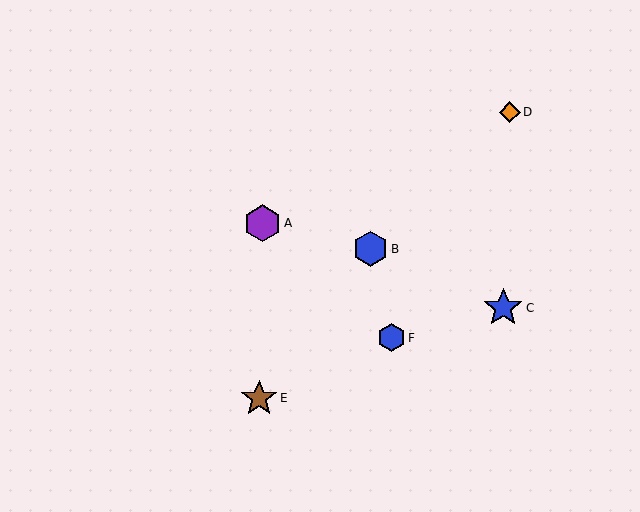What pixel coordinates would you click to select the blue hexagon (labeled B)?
Click at (370, 249) to select the blue hexagon B.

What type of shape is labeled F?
Shape F is a blue hexagon.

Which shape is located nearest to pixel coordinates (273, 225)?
The purple hexagon (labeled A) at (263, 223) is nearest to that location.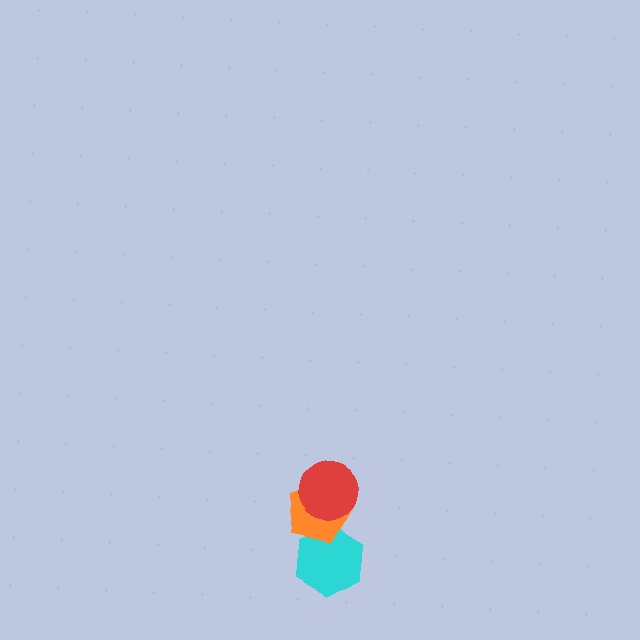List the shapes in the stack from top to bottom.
From top to bottom: the red circle, the orange pentagon, the cyan hexagon.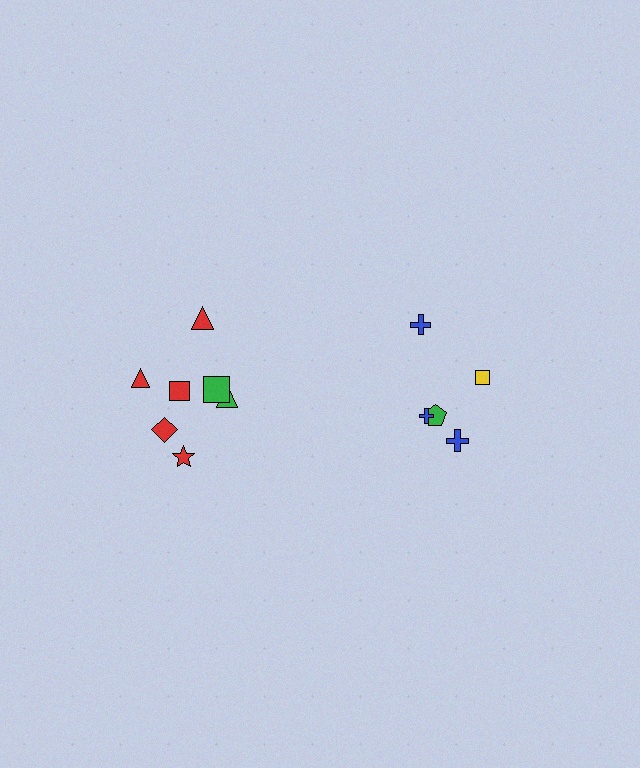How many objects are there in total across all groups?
There are 12 objects.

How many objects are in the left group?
There are 7 objects.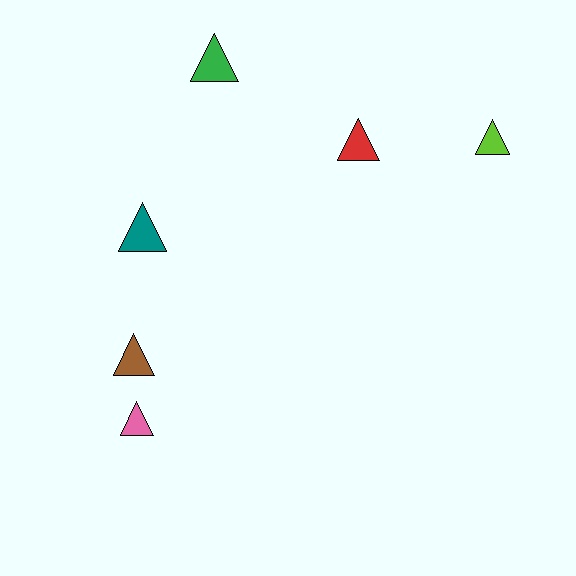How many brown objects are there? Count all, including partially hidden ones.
There is 1 brown object.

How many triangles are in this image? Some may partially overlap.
There are 6 triangles.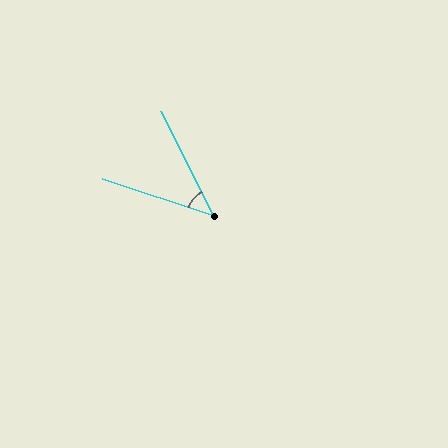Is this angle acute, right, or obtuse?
It is acute.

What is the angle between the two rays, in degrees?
Approximately 45 degrees.